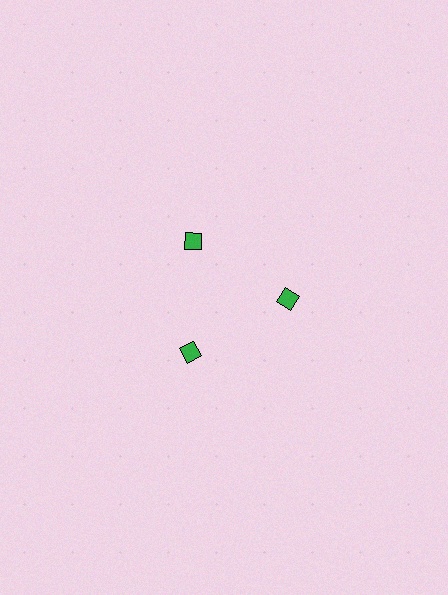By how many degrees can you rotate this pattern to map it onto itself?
The pattern maps onto itself every 120 degrees of rotation.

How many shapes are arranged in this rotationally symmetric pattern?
There are 3 shapes, arranged in 3 groups of 1.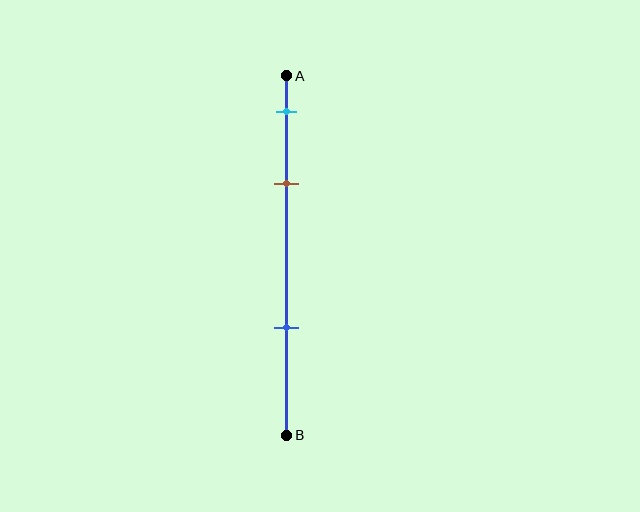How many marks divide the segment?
There are 3 marks dividing the segment.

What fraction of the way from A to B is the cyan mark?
The cyan mark is approximately 10% (0.1) of the way from A to B.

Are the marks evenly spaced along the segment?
No, the marks are not evenly spaced.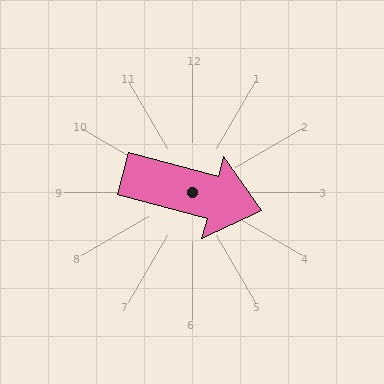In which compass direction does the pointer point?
East.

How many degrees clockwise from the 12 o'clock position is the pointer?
Approximately 105 degrees.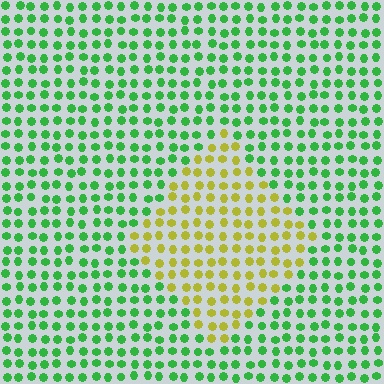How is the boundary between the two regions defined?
The boundary is defined purely by a slight shift in hue (about 64 degrees). Spacing, size, and orientation are identical on both sides.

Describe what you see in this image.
The image is filled with small green elements in a uniform arrangement. A diamond-shaped region is visible where the elements are tinted to a slightly different hue, forming a subtle color boundary.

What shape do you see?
I see a diamond.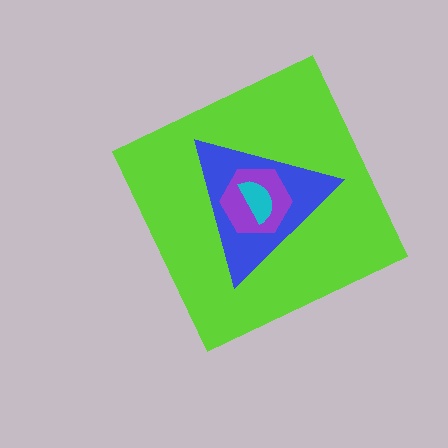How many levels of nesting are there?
4.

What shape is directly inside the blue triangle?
The purple hexagon.